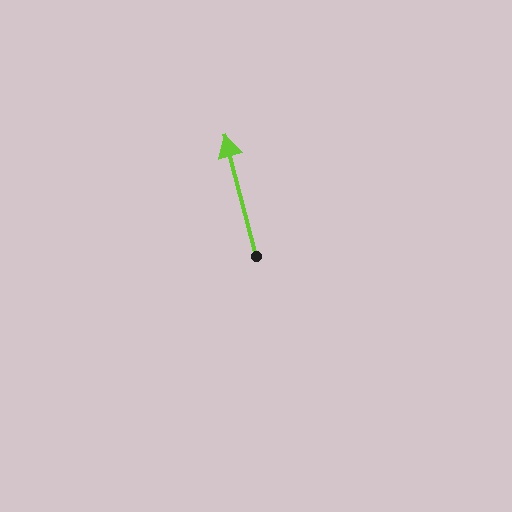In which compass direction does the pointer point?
North.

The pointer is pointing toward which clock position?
Roughly 12 o'clock.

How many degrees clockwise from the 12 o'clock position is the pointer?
Approximately 346 degrees.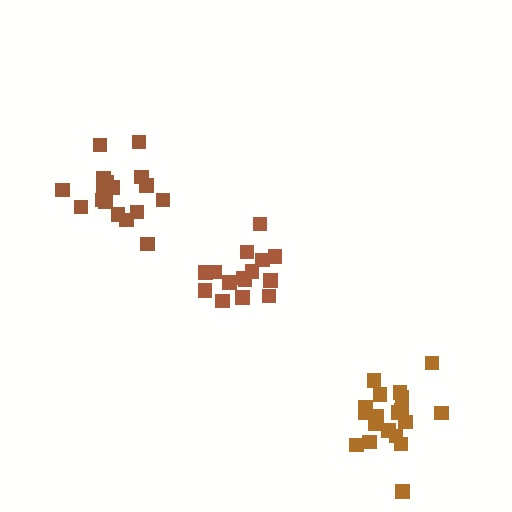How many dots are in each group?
Group 1: 19 dots, Group 2: 18 dots, Group 3: 15 dots (52 total).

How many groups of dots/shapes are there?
There are 3 groups.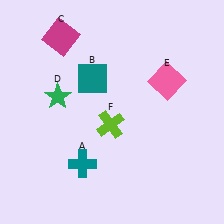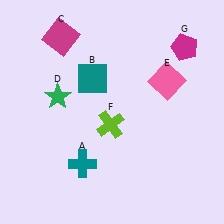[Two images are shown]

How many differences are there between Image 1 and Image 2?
There is 1 difference between the two images.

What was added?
A magenta pentagon (G) was added in Image 2.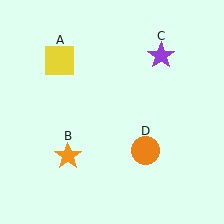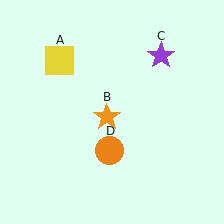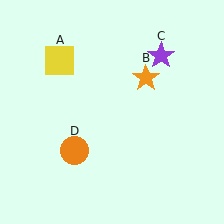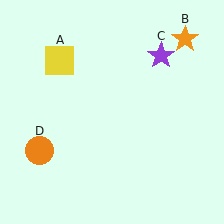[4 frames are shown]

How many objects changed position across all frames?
2 objects changed position: orange star (object B), orange circle (object D).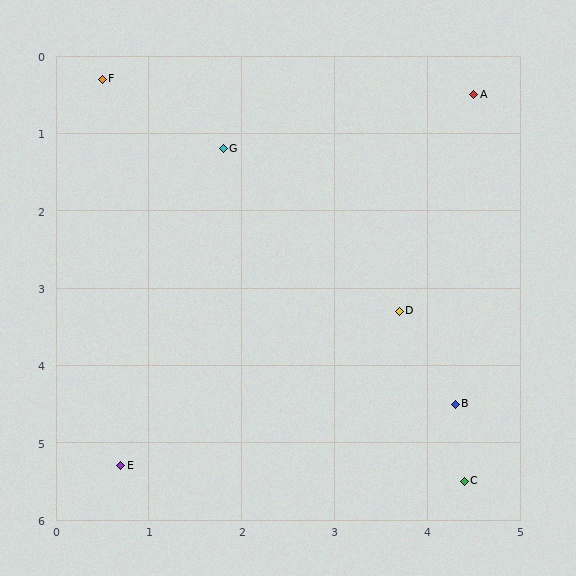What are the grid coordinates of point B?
Point B is at approximately (4.3, 4.5).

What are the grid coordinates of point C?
Point C is at approximately (4.4, 5.5).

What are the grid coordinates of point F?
Point F is at approximately (0.5, 0.3).